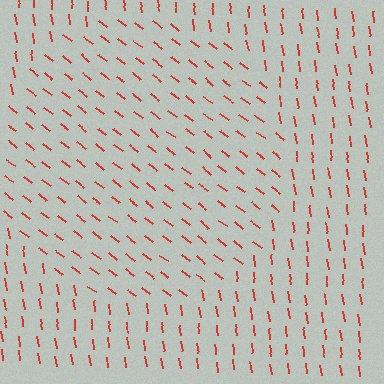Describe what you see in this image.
The image is filled with small red line segments. A circle region in the image has lines oriented differently from the surrounding lines, creating a visible texture boundary.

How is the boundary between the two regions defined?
The boundary is defined purely by a change in line orientation (approximately 45 degrees difference). All lines are the same color and thickness.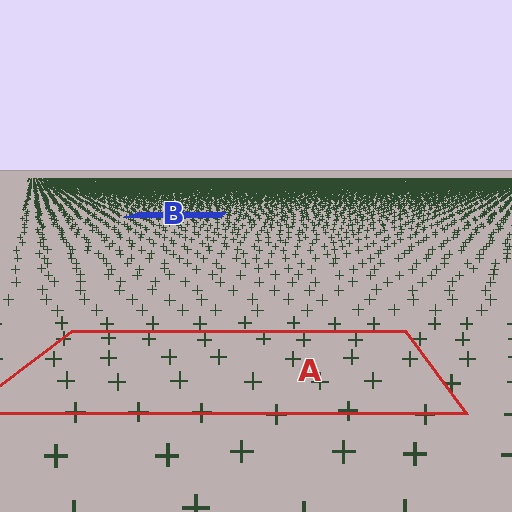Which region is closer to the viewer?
Region A is closer. The texture elements there are larger and more spread out.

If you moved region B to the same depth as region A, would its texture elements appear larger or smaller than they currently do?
They would appear larger. At a closer depth, the same texture elements are projected at a bigger on-screen size.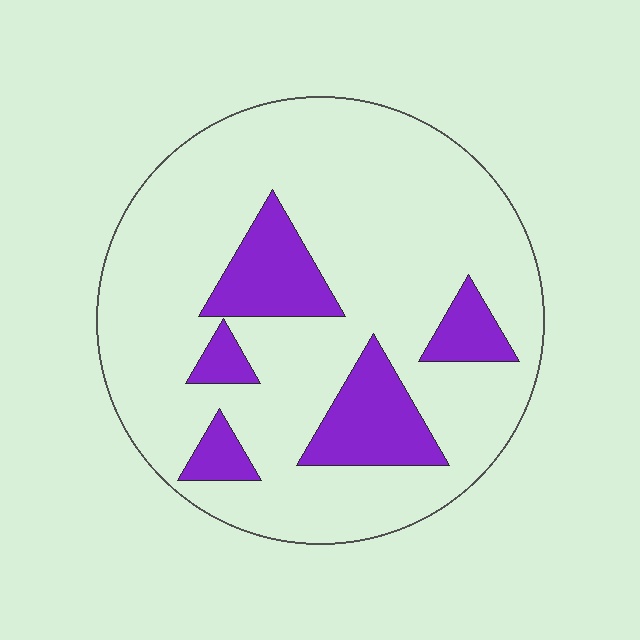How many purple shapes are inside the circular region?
5.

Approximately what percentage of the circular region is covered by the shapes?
Approximately 20%.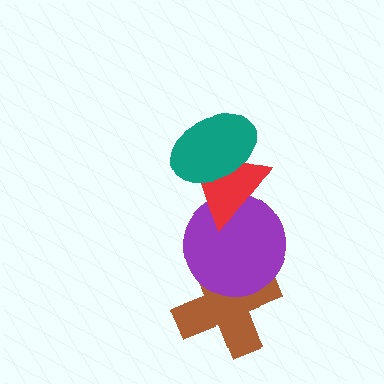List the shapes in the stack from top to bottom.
From top to bottom: the teal ellipse, the red triangle, the purple circle, the brown cross.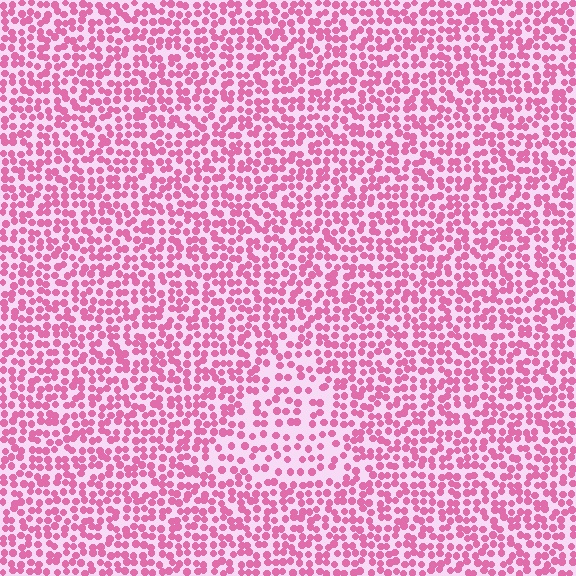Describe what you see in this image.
The image contains small pink elements arranged at two different densities. A triangle-shaped region is visible where the elements are less densely packed than the surrounding area.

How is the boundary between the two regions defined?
The boundary is defined by a change in element density (approximately 1.7x ratio). All elements are the same color, size, and shape.